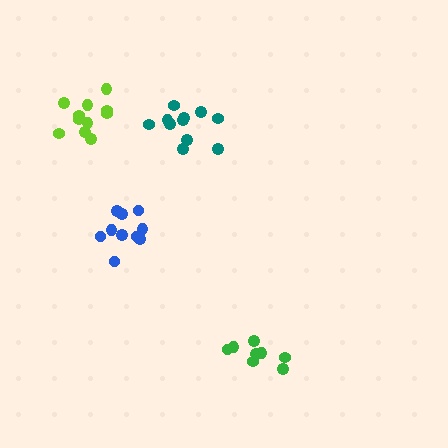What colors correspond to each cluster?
The clusters are colored: teal, blue, lime, green.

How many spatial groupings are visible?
There are 4 spatial groupings.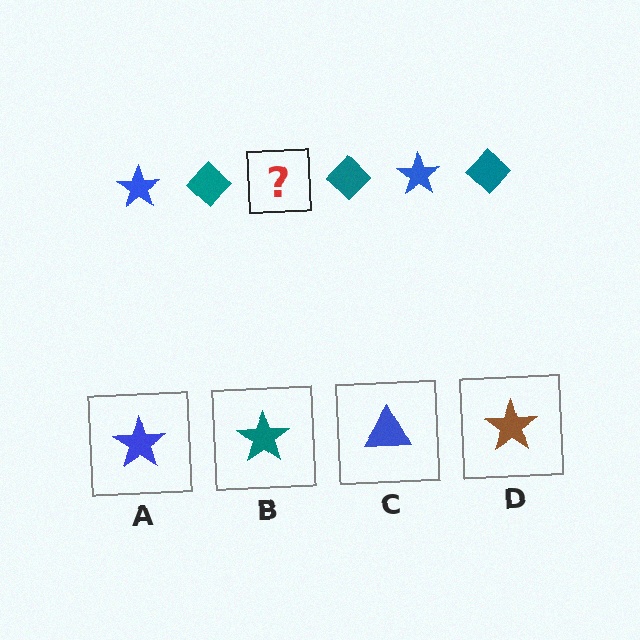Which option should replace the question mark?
Option A.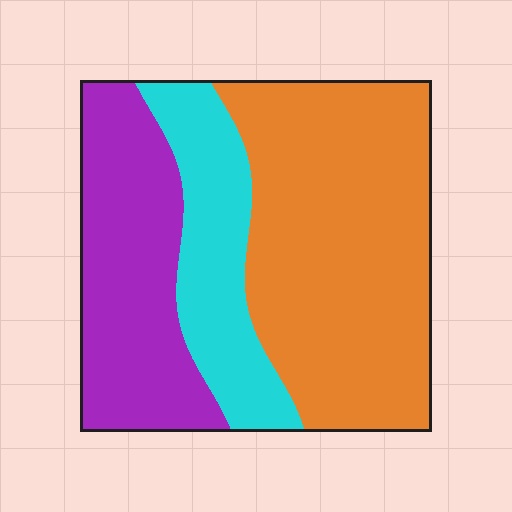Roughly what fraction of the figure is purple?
Purple takes up about one quarter (1/4) of the figure.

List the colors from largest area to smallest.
From largest to smallest: orange, purple, cyan.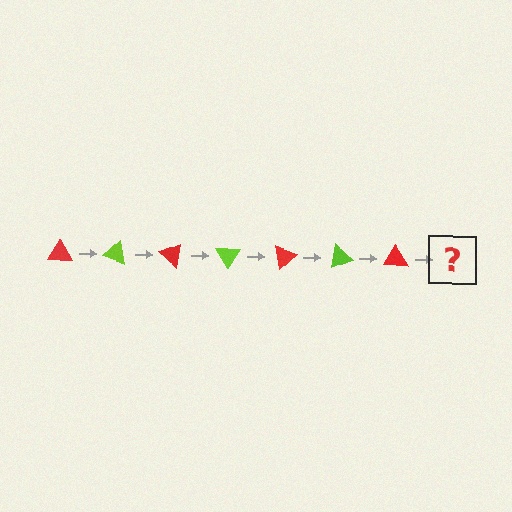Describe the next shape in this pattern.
It should be a lime triangle, rotated 140 degrees from the start.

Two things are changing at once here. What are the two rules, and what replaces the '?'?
The two rules are that it rotates 20 degrees each step and the color cycles through red and lime. The '?' should be a lime triangle, rotated 140 degrees from the start.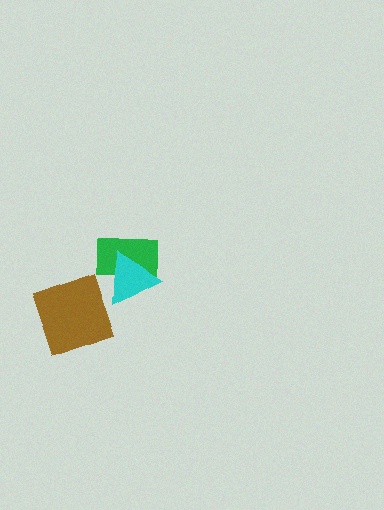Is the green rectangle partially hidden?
Yes, it is partially covered by another shape.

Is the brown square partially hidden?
No, no other shape covers it.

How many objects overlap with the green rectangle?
1 object overlaps with the green rectangle.